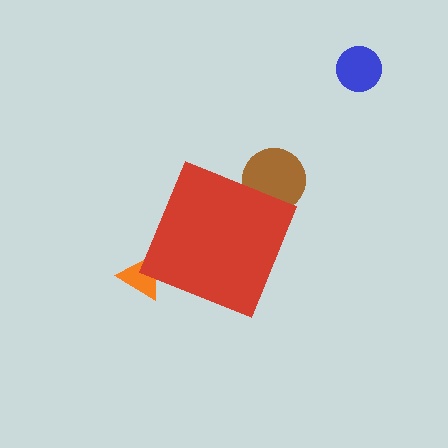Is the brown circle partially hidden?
Yes, the brown circle is partially hidden behind the red diamond.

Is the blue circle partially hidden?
No, the blue circle is fully visible.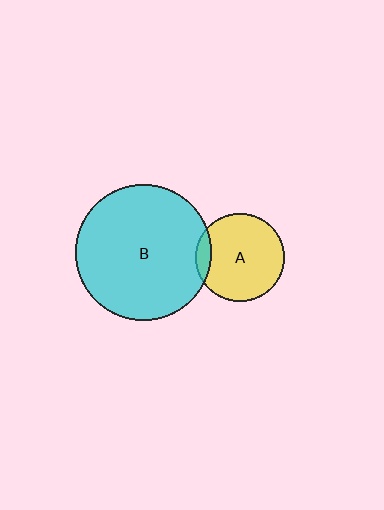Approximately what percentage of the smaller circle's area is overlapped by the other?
Approximately 10%.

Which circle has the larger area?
Circle B (cyan).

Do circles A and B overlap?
Yes.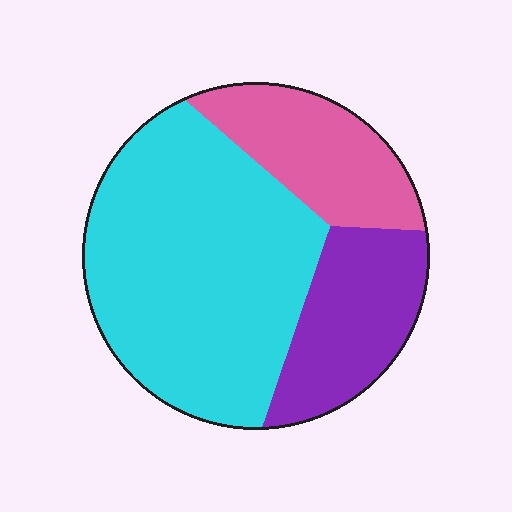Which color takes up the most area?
Cyan, at roughly 60%.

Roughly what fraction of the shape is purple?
Purple covers roughly 20% of the shape.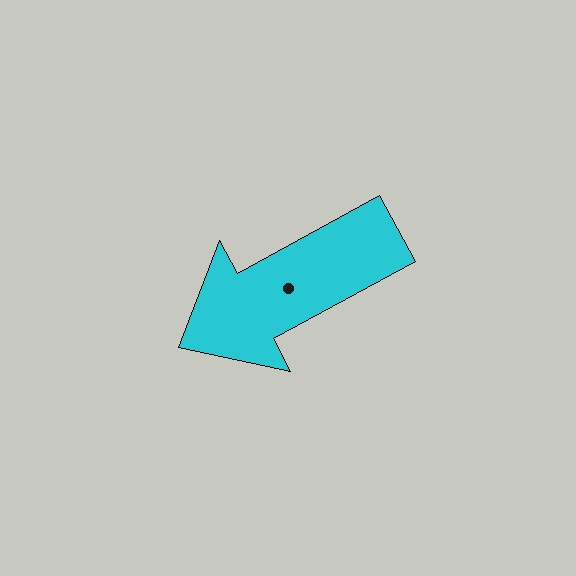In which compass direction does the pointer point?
Southwest.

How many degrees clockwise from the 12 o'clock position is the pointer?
Approximately 241 degrees.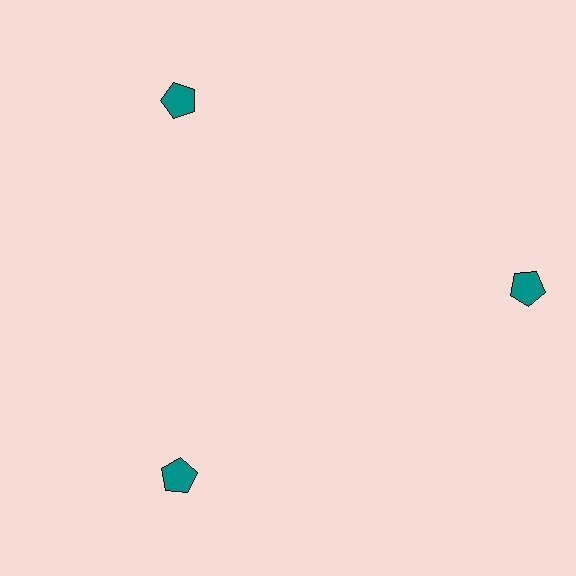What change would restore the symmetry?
The symmetry would be restored by moving it inward, back onto the ring so that all 3 pentagons sit at equal angles and equal distance from the center.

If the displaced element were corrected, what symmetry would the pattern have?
It would have 3-fold rotational symmetry — the pattern would map onto itself every 120 degrees.